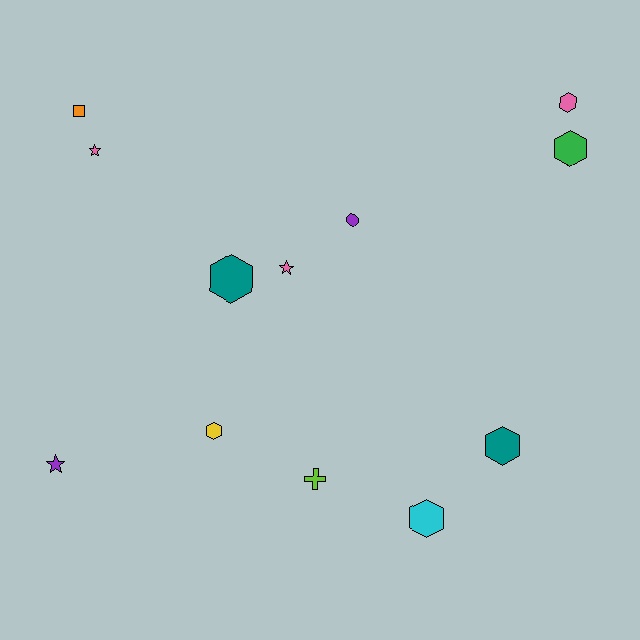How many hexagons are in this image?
There are 6 hexagons.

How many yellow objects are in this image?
There is 1 yellow object.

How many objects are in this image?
There are 12 objects.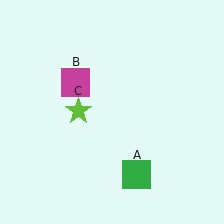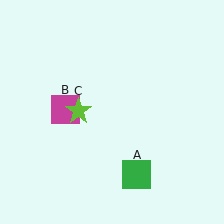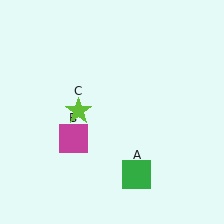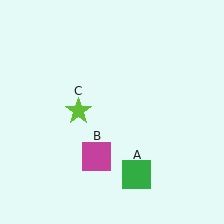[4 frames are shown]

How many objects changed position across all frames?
1 object changed position: magenta square (object B).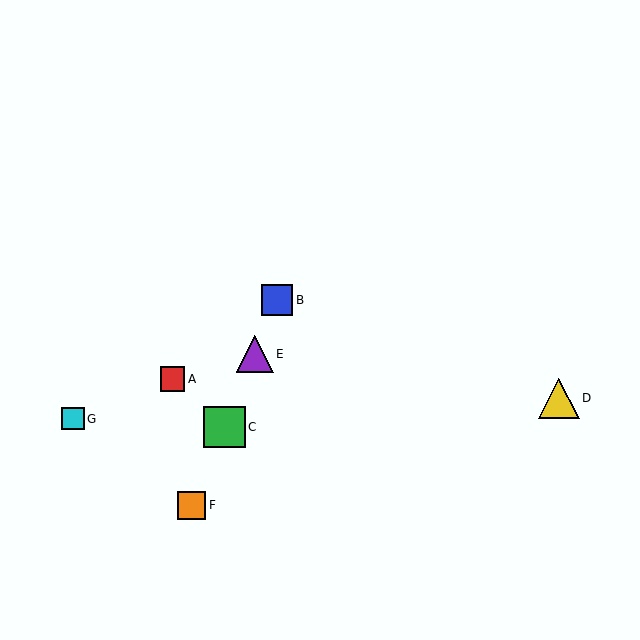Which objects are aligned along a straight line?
Objects B, C, E, F are aligned along a straight line.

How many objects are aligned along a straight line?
4 objects (B, C, E, F) are aligned along a straight line.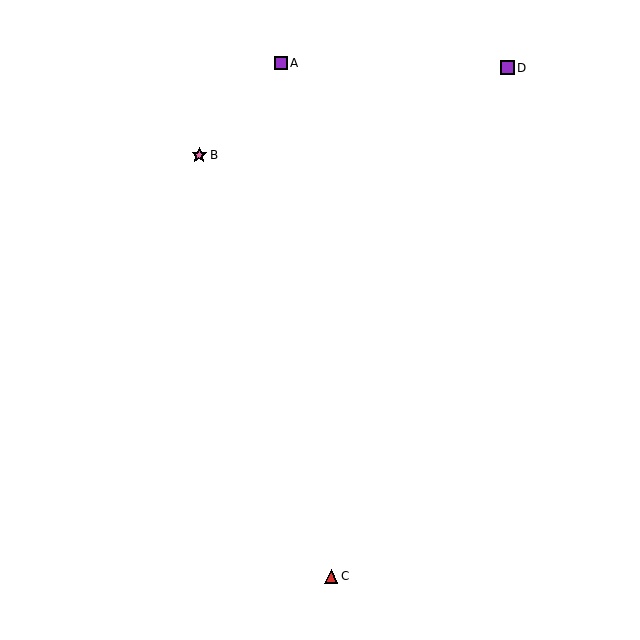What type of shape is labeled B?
Shape B is a pink star.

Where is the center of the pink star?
The center of the pink star is at (199, 155).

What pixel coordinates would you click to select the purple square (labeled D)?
Click at (508, 68) to select the purple square D.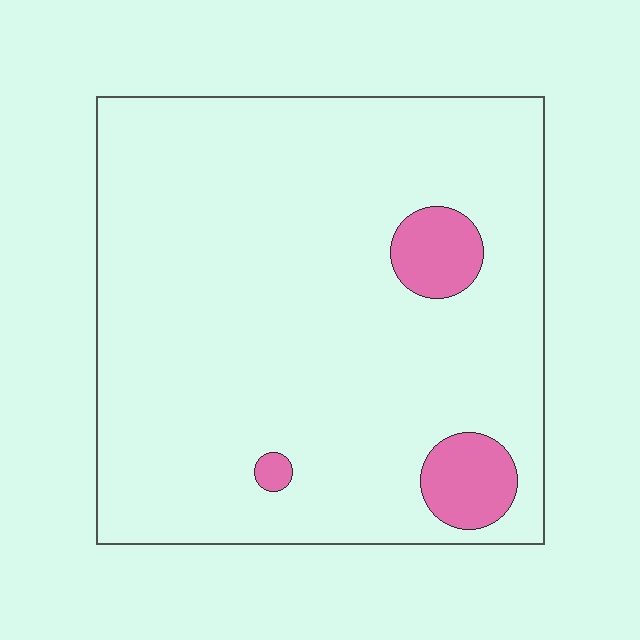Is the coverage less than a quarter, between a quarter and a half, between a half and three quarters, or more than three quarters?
Less than a quarter.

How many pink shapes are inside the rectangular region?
3.